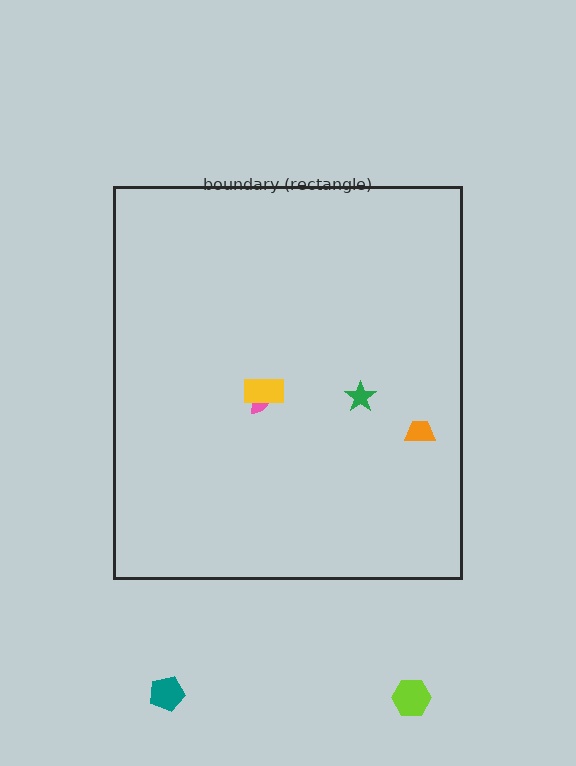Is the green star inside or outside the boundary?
Inside.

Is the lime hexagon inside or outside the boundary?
Outside.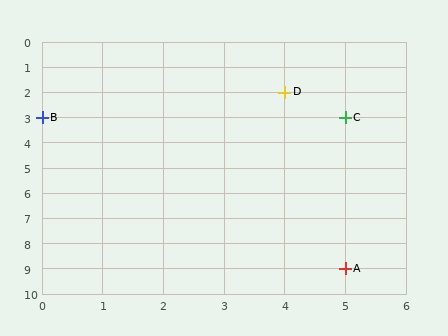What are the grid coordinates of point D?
Point D is at grid coordinates (4, 2).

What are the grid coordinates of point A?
Point A is at grid coordinates (5, 9).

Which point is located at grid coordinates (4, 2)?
Point D is at (4, 2).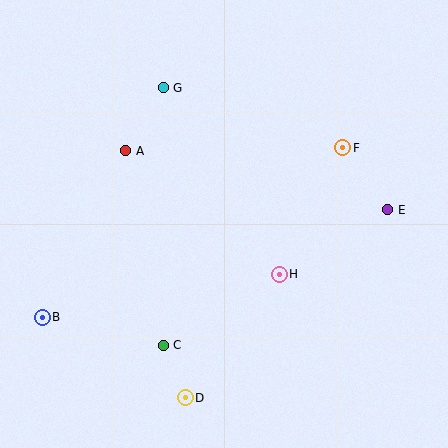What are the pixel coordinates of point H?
Point H is at (279, 274).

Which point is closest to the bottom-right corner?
Point H is closest to the bottom-right corner.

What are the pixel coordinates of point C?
Point C is at (163, 345).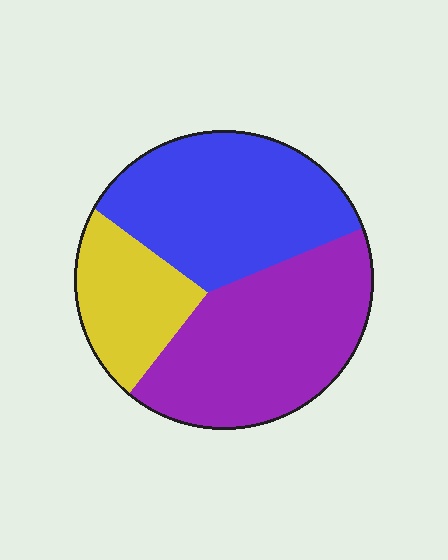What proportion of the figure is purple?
Purple takes up between a third and a half of the figure.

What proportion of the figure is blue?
Blue takes up between a quarter and a half of the figure.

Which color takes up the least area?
Yellow, at roughly 20%.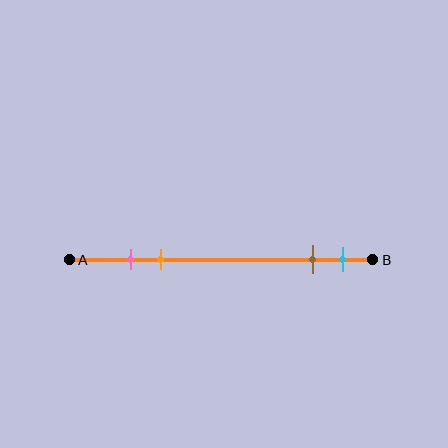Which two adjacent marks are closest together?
The pink and orange marks are the closest adjacent pair.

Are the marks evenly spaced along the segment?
No, the marks are not evenly spaced.